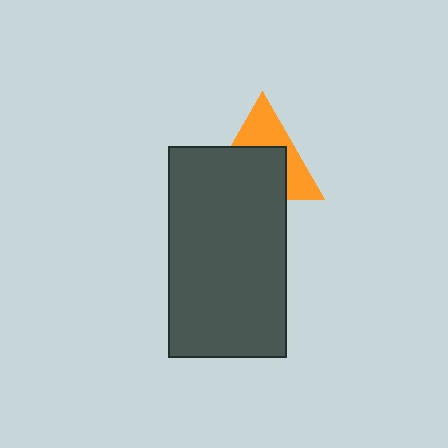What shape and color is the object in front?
The object in front is a dark gray rectangle.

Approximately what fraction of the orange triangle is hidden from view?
Roughly 57% of the orange triangle is hidden behind the dark gray rectangle.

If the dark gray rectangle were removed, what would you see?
You would see the complete orange triangle.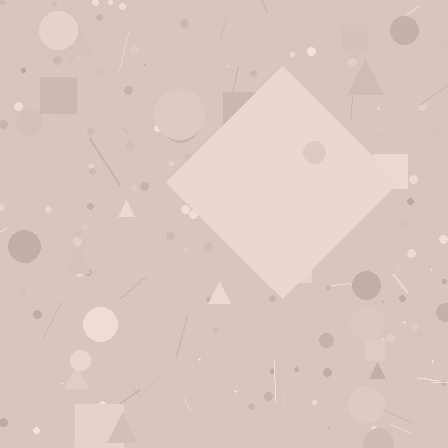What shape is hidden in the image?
A diamond is hidden in the image.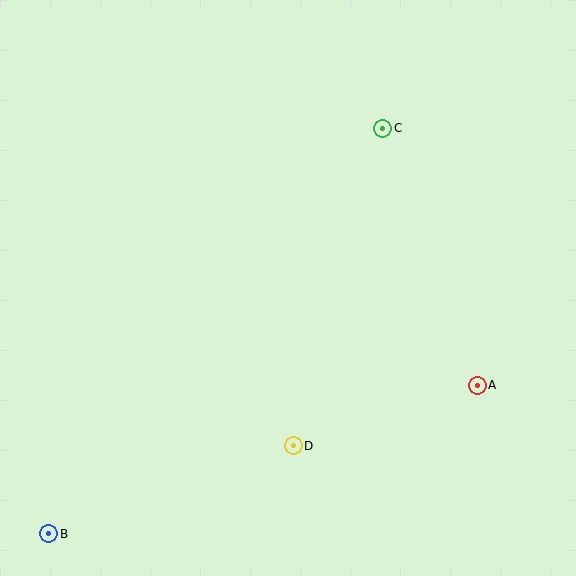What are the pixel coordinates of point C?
Point C is at (383, 128).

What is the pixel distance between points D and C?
The distance between D and C is 330 pixels.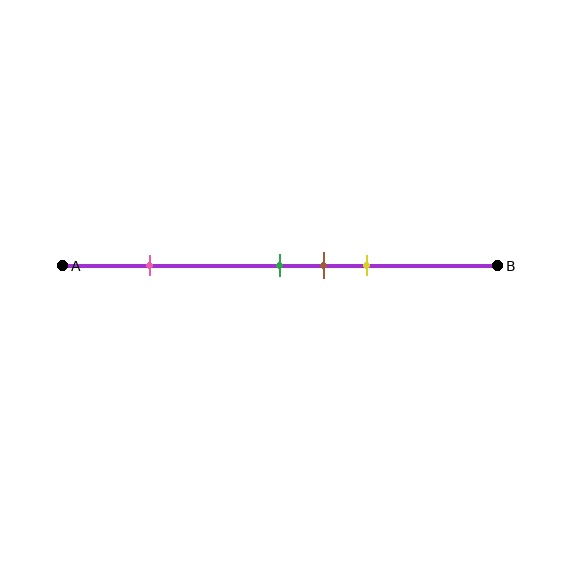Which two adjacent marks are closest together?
The green and brown marks are the closest adjacent pair.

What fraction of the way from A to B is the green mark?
The green mark is approximately 50% (0.5) of the way from A to B.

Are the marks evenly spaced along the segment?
No, the marks are not evenly spaced.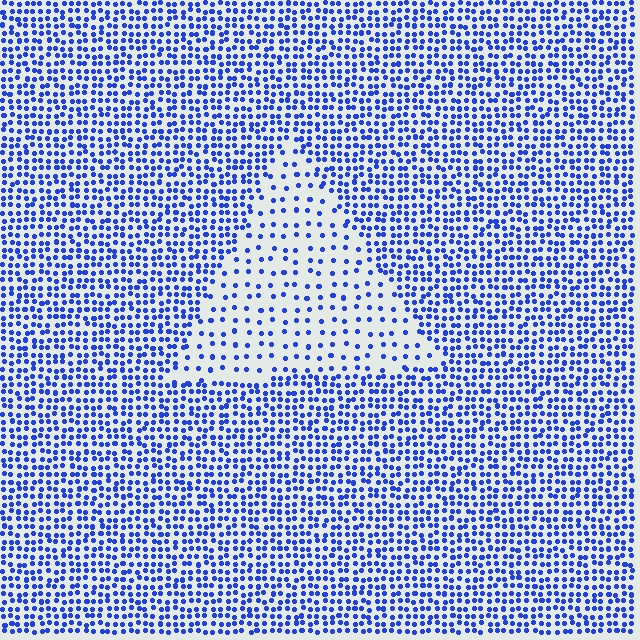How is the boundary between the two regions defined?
The boundary is defined by a change in element density (approximately 2.6x ratio). All elements are the same color, size, and shape.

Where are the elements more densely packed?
The elements are more densely packed outside the triangle boundary.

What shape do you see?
I see a triangle.